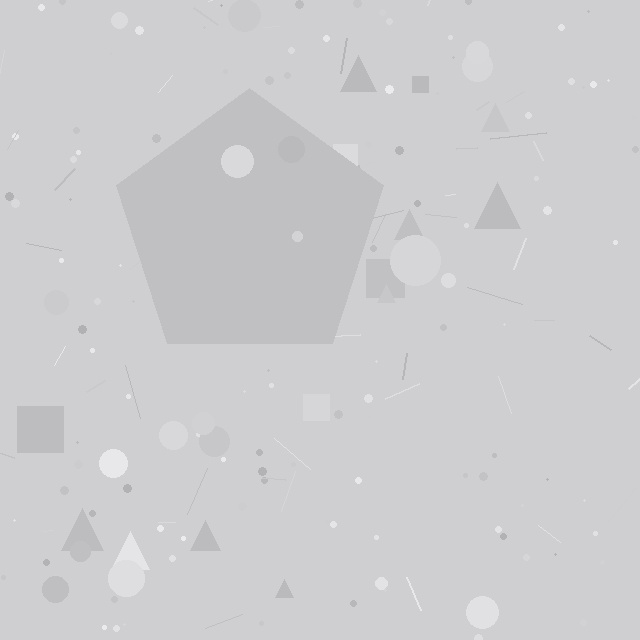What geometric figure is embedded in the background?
A pentagon is embedded in the background.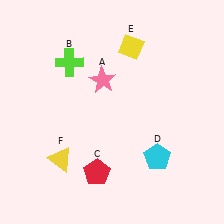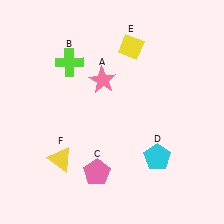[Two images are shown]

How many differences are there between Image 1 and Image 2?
There is 1 difference between the two images.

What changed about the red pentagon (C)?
In Image 1, C is red. In Image 2, it changed to pink.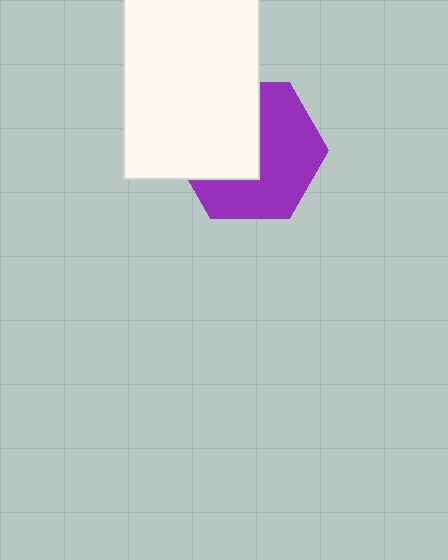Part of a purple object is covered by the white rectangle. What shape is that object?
It is a hexagon.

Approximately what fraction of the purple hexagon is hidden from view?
Roughly 43% of the purple hexagon is hidden behind the white rectangle.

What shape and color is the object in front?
The object in front is a white rectangle.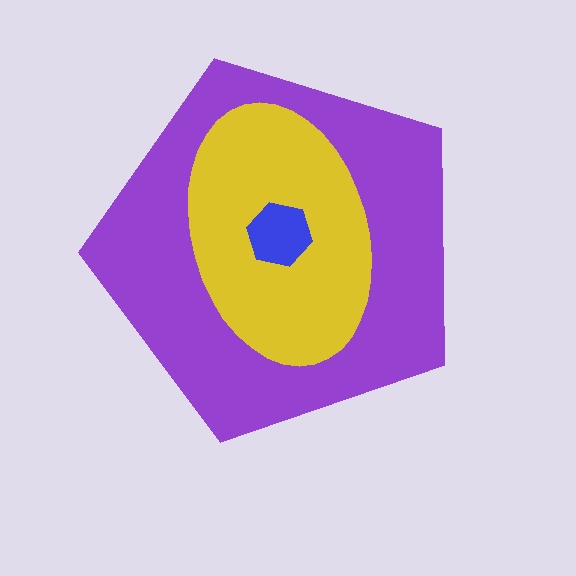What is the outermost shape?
The purple pentagon.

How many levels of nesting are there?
3.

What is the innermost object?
The blue hexagon.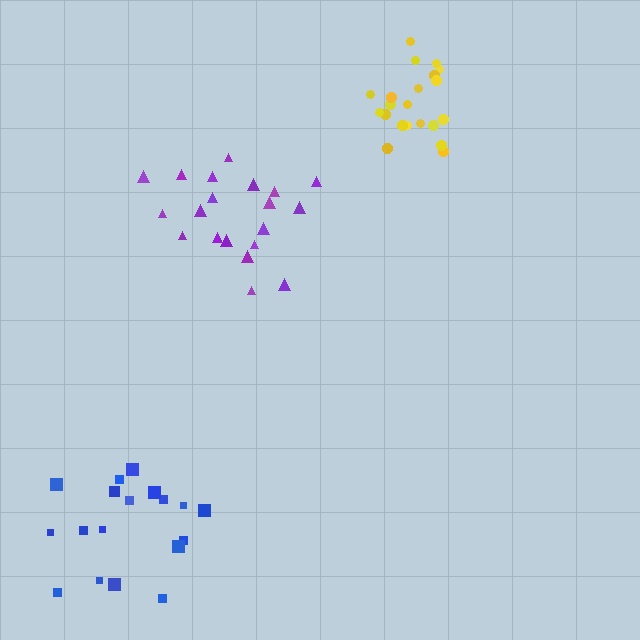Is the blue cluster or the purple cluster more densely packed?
Purple.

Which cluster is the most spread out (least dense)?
Blue.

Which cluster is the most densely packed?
Yellow.